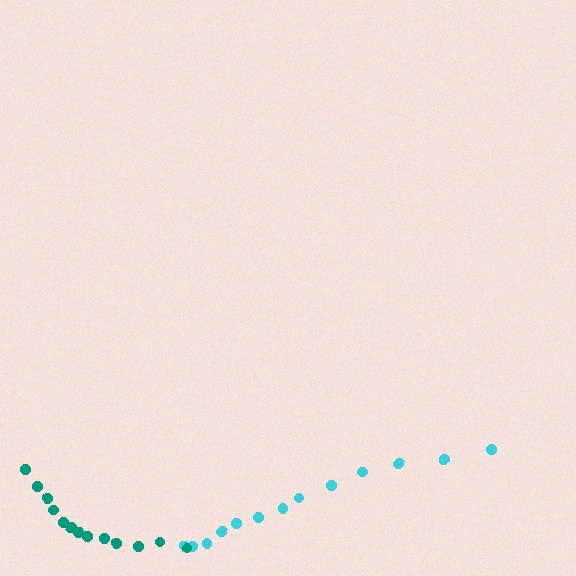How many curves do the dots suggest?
There are 2 distinct paths.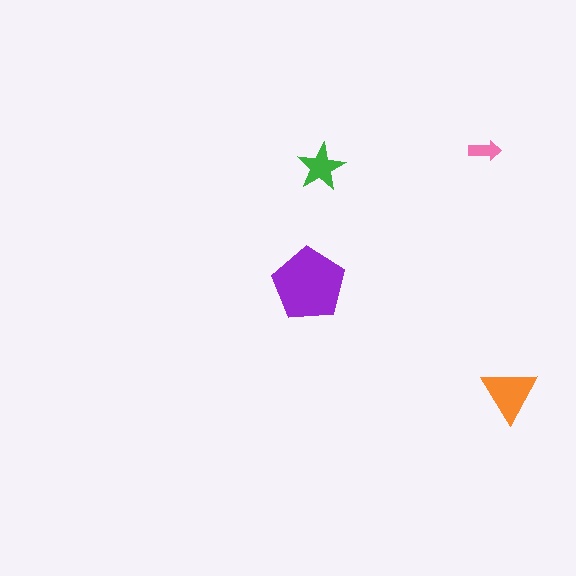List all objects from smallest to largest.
The pink arrow, the green star, the orange triangle, the purple pentagon.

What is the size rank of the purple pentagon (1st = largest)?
1st.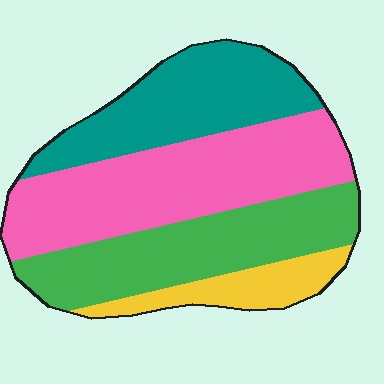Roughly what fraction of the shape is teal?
Teal covers 25% of the shape.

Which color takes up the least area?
Yellow, at roughly 10%.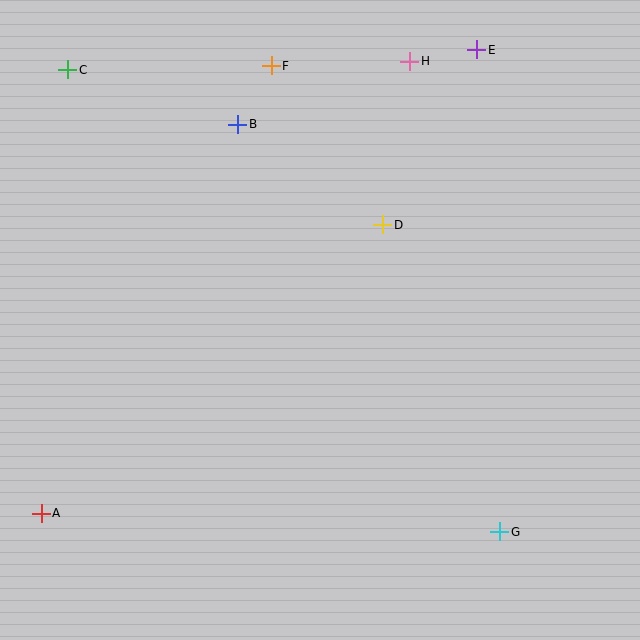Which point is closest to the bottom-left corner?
Point A is closest to the bottom-left corner.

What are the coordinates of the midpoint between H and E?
The midpoint between H and E is at (443, 56).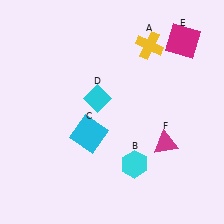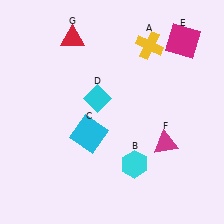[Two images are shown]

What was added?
A red triangle (G) was added in Image 2.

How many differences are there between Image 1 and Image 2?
There is 1 difference between the two images.